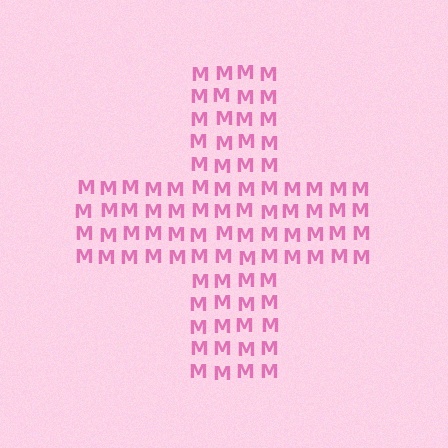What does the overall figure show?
The overall figure shows a cross.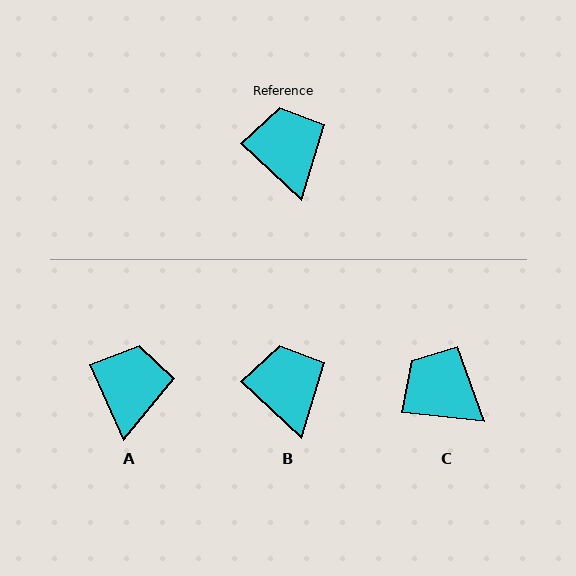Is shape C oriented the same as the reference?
No, it is off by about 37 degrees.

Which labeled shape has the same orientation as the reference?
B.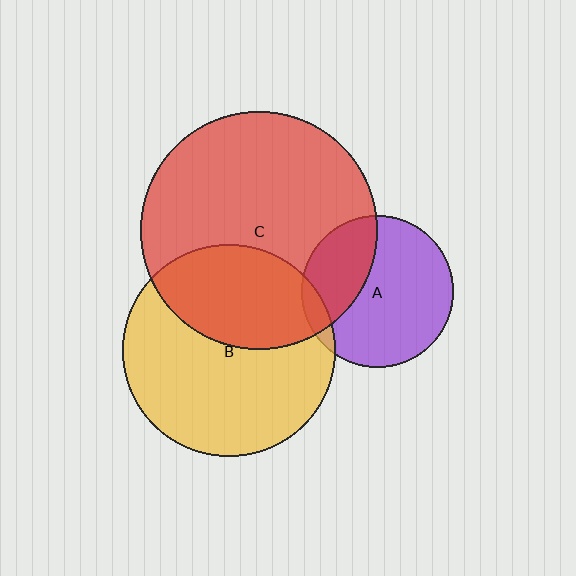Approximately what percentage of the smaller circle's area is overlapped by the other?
Approximately 40%.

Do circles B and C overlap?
Yes.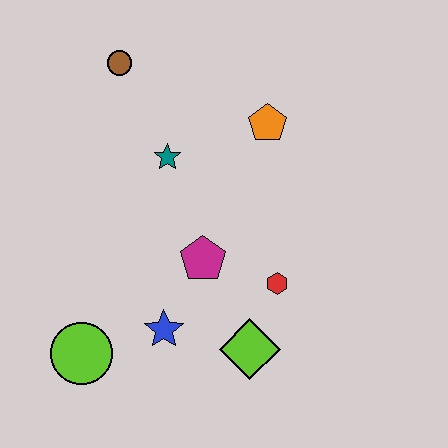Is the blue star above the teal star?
No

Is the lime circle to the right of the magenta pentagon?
No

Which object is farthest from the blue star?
The brown circle is farthest from the blue star.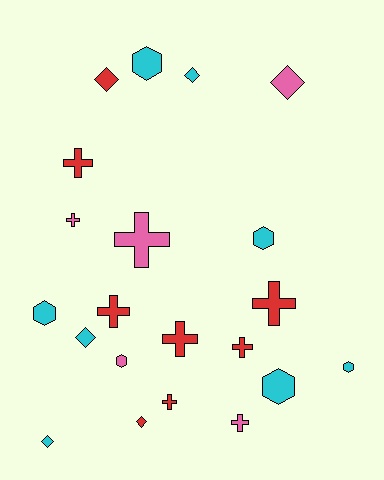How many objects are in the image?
There are 21 objects.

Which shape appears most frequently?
Cross, with 9 objects.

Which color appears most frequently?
Red, with 8 objects.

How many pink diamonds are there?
There is 1 pink diamond.